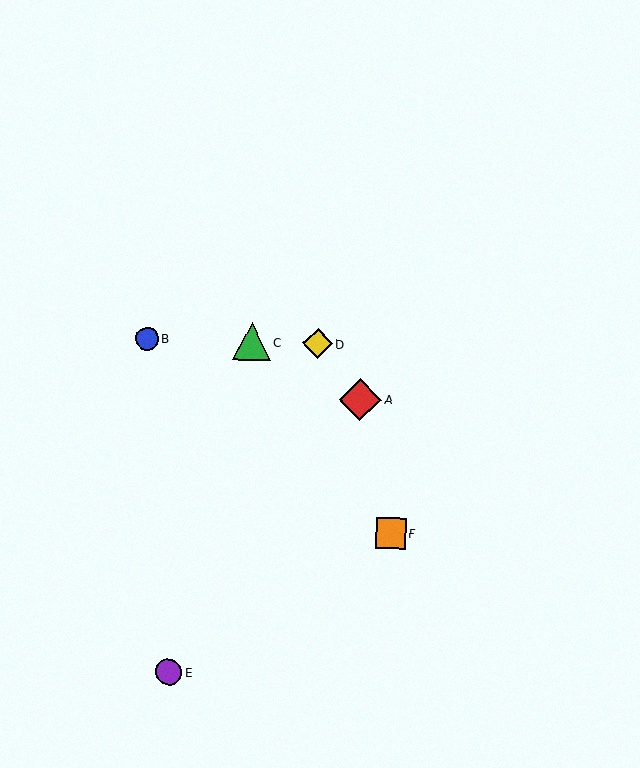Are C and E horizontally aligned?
No, C is at y≈342 and E is at y≈672.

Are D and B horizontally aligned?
Yes, both are at y≈344.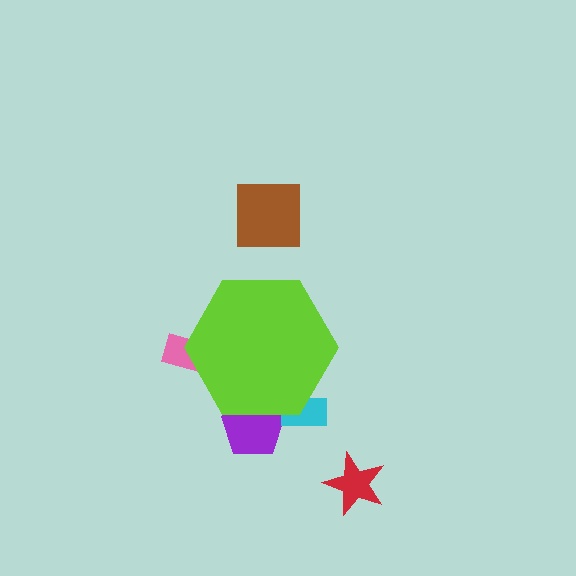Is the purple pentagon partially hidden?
Yes, the purple pentagon is partially hidden behind the lime hexagon.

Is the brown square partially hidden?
No, the brown square is fully visible.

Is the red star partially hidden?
No, the red star is fully visible.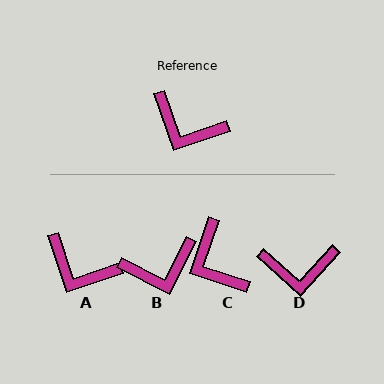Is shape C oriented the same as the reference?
No, it is off by about 38 degrees.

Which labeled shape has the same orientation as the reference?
A.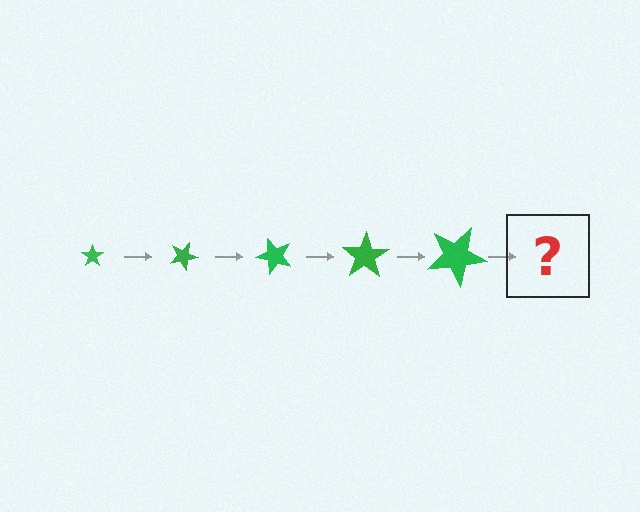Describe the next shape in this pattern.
It should be a star, larger than the previous one and rotated 125 degrees from the start.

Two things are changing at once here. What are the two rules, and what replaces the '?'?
The two rules are that the star grows larger each step and it rotates 25 degrees each step. The '?' should be a star, larger than the previous one and rotated 125 degrees from the start.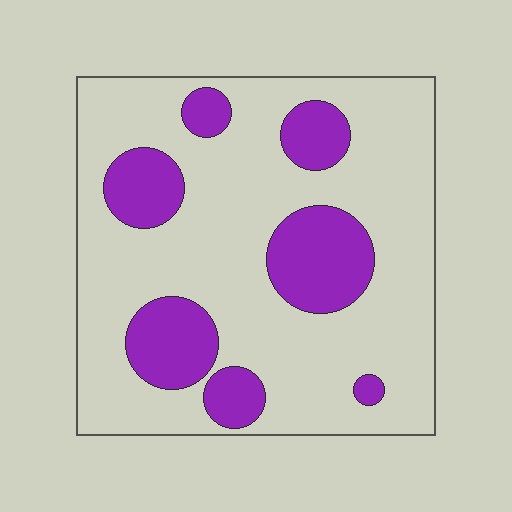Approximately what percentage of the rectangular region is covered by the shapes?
Approximately 25%.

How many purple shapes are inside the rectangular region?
7.